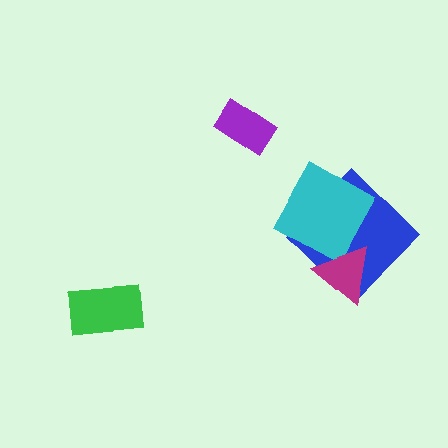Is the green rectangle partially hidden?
No, no other shape covers it.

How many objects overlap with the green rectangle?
0 objects overlap with the green rectangle.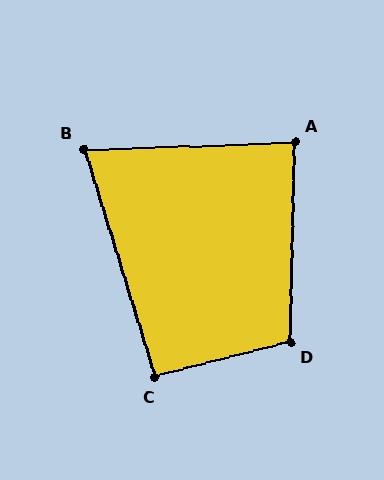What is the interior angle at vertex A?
Approximately 87 degrees (approximately right).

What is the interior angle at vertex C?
Approximately 93 degrees (approximately right).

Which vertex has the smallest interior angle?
B, at approximately 74 degrees.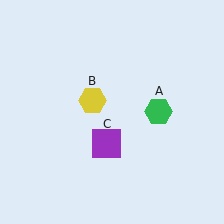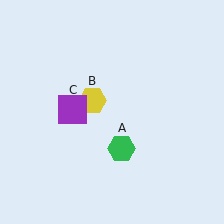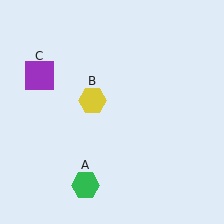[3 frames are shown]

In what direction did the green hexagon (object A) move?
The green hexagon (object A) moved down and to the left.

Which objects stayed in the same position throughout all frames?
Yellow hexagon (object B) remained stationary.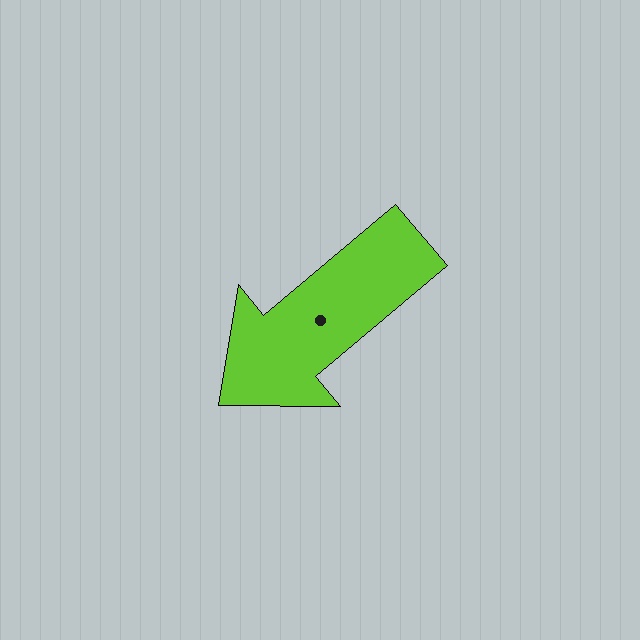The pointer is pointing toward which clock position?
Roughly 8 o'clock.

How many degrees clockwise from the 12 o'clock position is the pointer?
Approximately 230 degrees.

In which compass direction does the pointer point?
Southwest.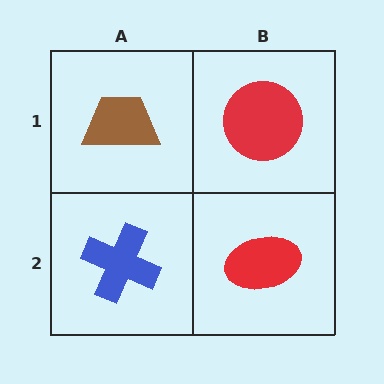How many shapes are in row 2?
2 shapes.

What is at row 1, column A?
A brown trapezoid.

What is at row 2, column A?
A blue cross.